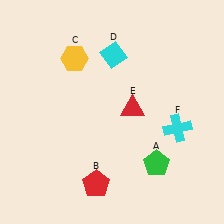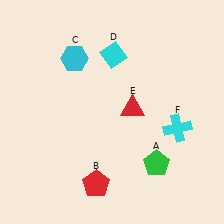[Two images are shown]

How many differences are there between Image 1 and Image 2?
There is 1 difference between the two images.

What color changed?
The hexagon (C) changed from yellow in Image 1 to cyan in Image 2.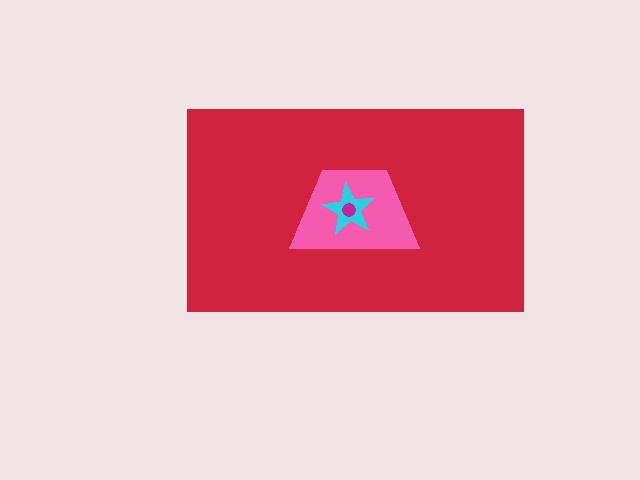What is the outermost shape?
The red rectangle.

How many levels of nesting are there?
4.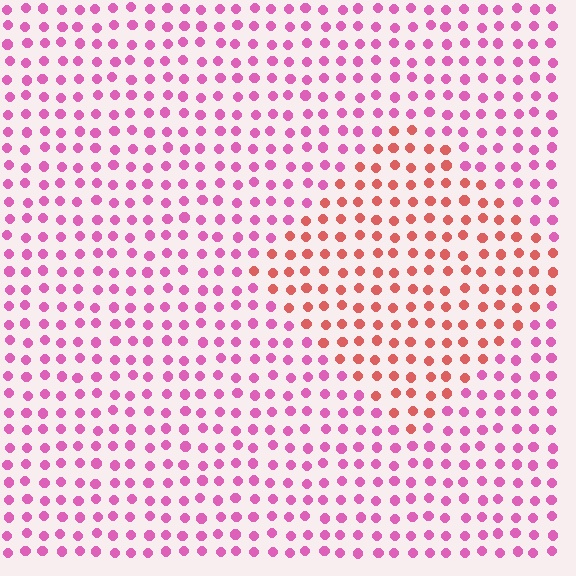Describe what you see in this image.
The image is filled with small pink elements in a uniform arrangement. A diamond-shaped region is visible where the elements are tinted to a slightly different hue, forming a subtle color boundary.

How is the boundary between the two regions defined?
The boundary is defined purely by a slight shift in hue (about 42 degrees). Spacing, size, and orientation are identical on both sides.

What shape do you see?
I see a diamond.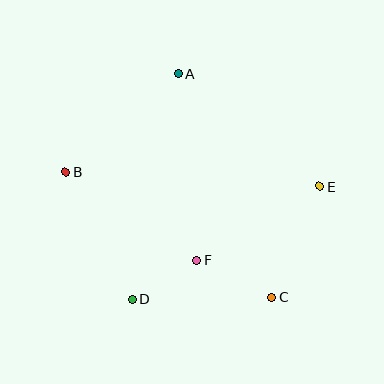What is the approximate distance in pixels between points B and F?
The distance between B and F is approximately 158 pixels.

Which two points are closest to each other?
Points D and F are closest to each other.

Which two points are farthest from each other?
Points B and E are farthest from each other.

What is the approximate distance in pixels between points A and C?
The distance between A and C is approximately 242 pixels.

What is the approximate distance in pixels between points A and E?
The distance between A and E is approximately 181 pixels.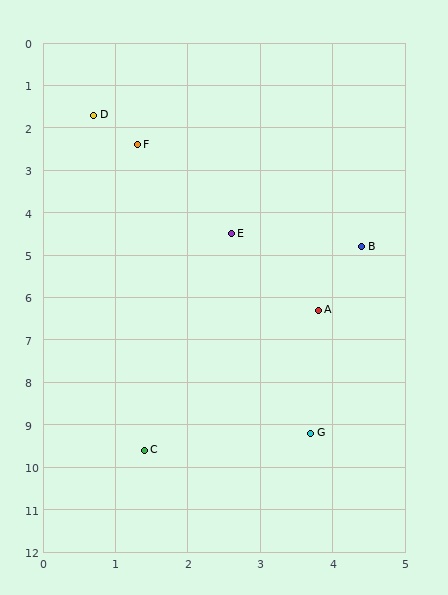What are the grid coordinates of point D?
Point D is at approximately (0.7, 1.7).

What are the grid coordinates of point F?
Point F is at approximately (1.3, 2.4).